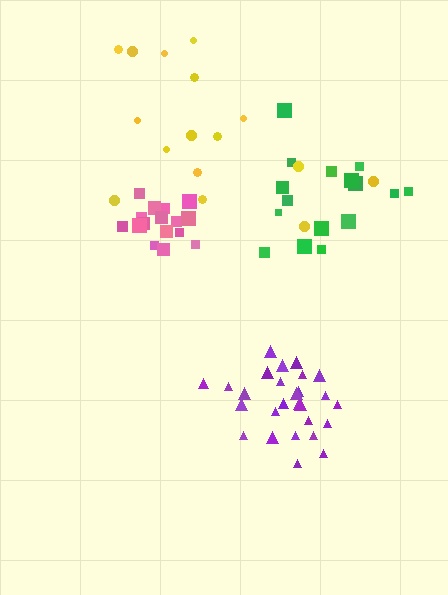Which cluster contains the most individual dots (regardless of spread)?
Purple (27).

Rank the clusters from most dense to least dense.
pink, purple, green, yellow.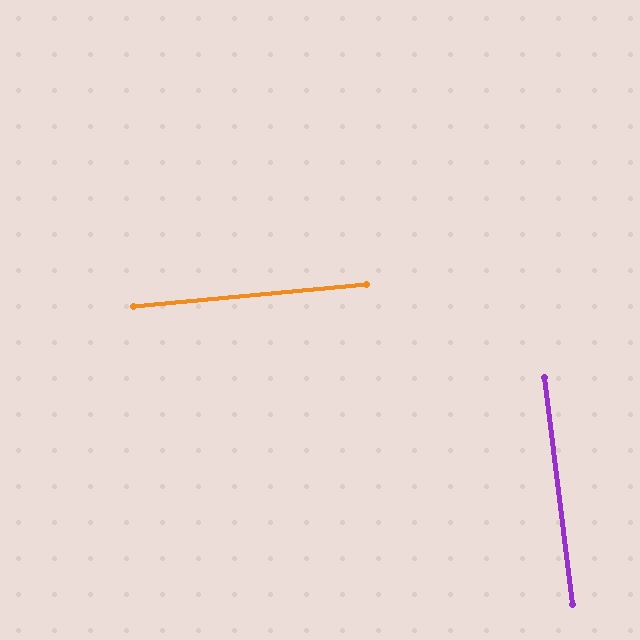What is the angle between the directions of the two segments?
Approximately 88 degrees.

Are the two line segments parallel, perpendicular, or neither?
Perpendicular — they meet at approximately 88°.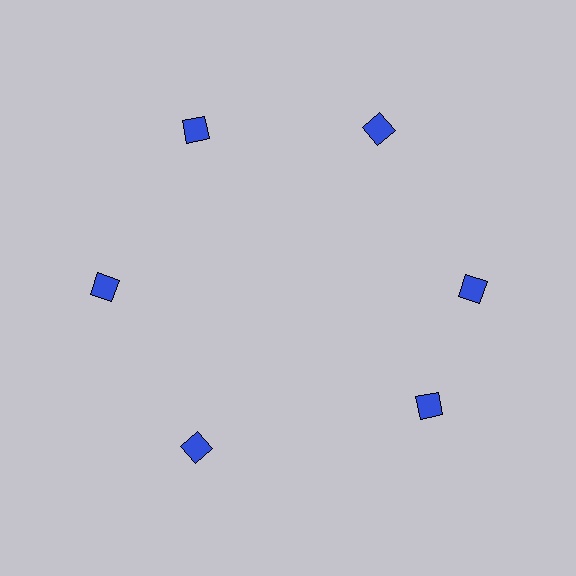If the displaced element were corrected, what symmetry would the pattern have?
It would have 6-fold rotational symmetry — the pattern would map onto itself every 60 degrees.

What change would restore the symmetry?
The symmetry would be restored by rotating it back into even spacing with its neighbors so that all 6 diamonds sit at equal angles and equal distance from the center.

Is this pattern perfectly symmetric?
No. The 6 blue diamonds are arranged in a ring, but one element near the 5 o'clock position is rotated out of alignment along the ring, breaking the 6-fold rotational symmetry.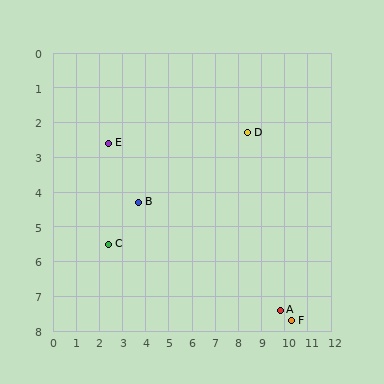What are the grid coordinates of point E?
Point E is at approximately (2.4, 2.6).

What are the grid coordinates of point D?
Point D is at approximately (8.4, 2.3).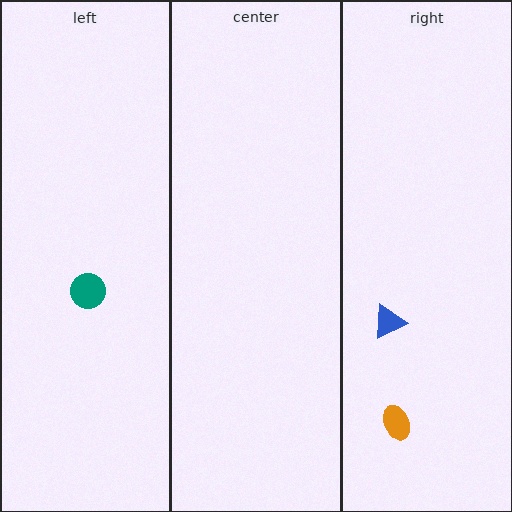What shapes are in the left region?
The teal circle.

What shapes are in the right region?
The orange ellipse, the blue triangle.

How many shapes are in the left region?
1.